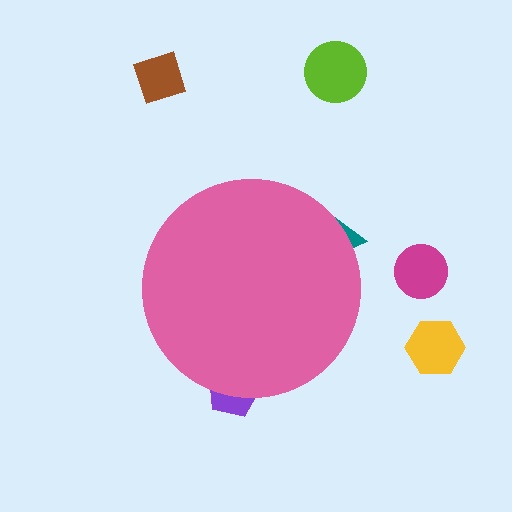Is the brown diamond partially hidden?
No, the brown diamond is fully visible.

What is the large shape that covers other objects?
A pink circle.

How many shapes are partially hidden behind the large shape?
2 shapes are partially hidden.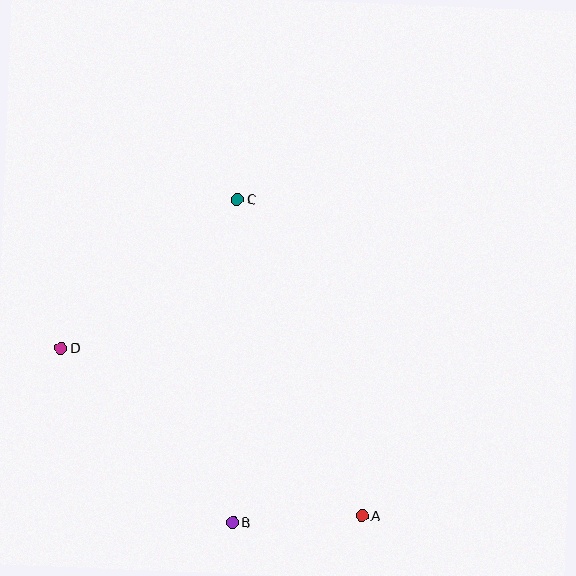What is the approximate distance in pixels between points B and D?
The distance between B and D is approximately 244 pixels.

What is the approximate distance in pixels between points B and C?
The distance between B and C is approximately 323 pixels.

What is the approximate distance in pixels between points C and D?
The distance between C and D is approximately 231 pixels.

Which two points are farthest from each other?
Points A and D are farthest from each other.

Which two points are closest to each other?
Points A and B are closest to each other.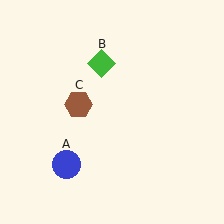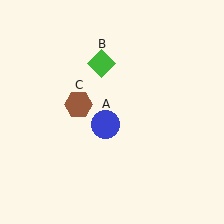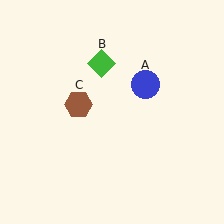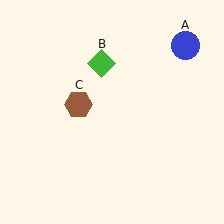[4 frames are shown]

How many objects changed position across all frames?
1 object changed position: blue circle (object A).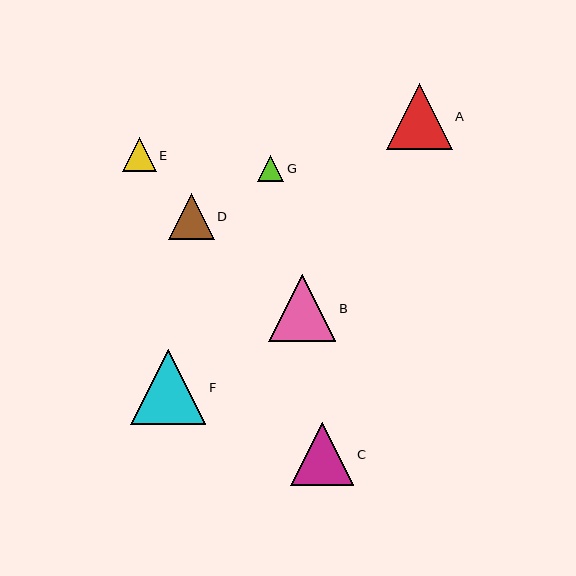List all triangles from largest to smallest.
From largest to smallest: F, B, A, C, D, E, G.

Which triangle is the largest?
Triangle F is the largest with a size of approximately 75 pixels.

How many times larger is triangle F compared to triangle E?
Triangle F is approximately 2.2 times the size of triangle E.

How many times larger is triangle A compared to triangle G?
Triangle A is approximately 2.5 times the size of triangle G.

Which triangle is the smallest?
Triangle G is the smallest with a size of approximately 26 pixels.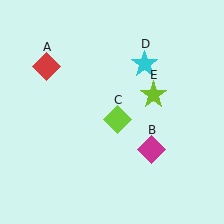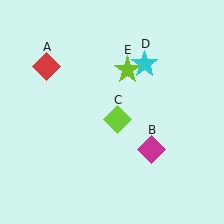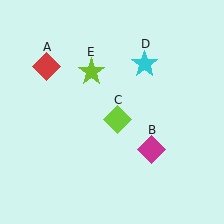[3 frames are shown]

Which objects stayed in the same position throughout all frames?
Red diamond (object A) and magenta diamond (object B) and lime diamond (object C) and cyan star (object D) remained stationary.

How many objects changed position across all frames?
1 object changed position: lime star (object E).